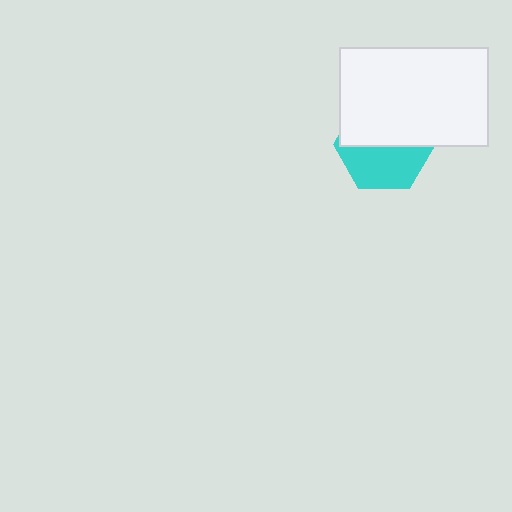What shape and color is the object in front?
The object in front is a white rectangle.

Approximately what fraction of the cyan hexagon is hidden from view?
Roughly 54% of the cyan hexagon is hidden behind the white rectangle.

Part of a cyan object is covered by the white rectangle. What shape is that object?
It is a hexagon.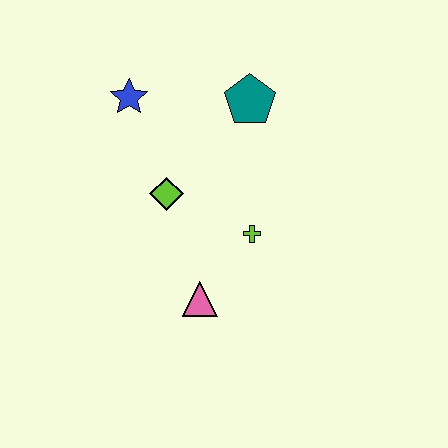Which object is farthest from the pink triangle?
The blue star is farthest from the pink triangle.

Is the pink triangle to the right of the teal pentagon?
No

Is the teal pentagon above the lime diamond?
Yes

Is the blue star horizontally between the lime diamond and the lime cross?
No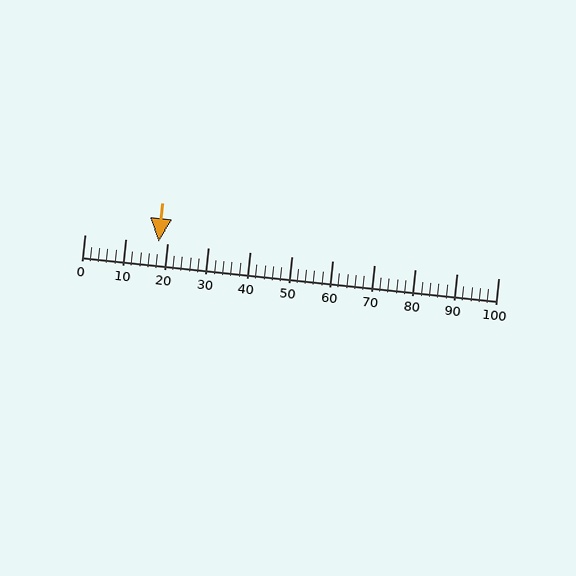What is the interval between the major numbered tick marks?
The major tick marks are spaced 10 units apart.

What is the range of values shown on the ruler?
The ruler shows values from 0 to 100.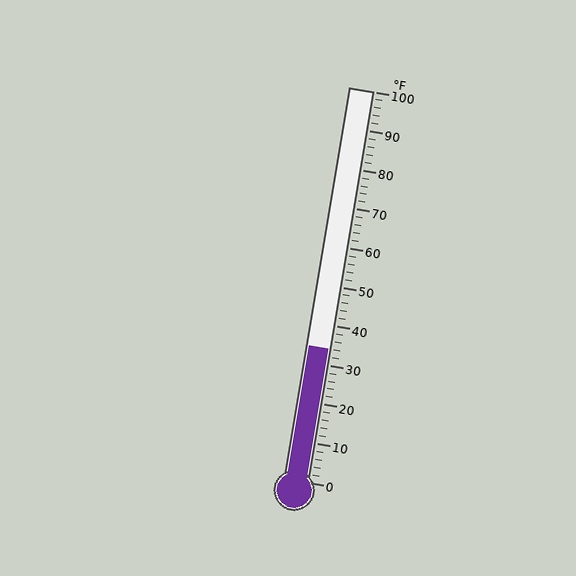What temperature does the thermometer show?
The thermometer shows approximately 34°F.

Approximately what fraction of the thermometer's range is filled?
The thermometer is filled to approximately 35% of its range.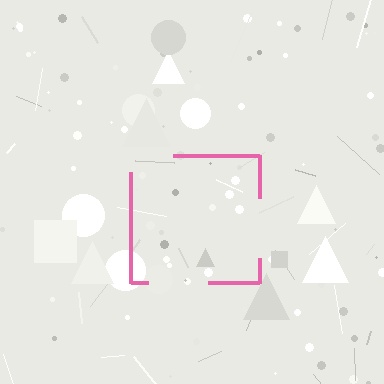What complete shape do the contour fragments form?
The contour fragments form a square.